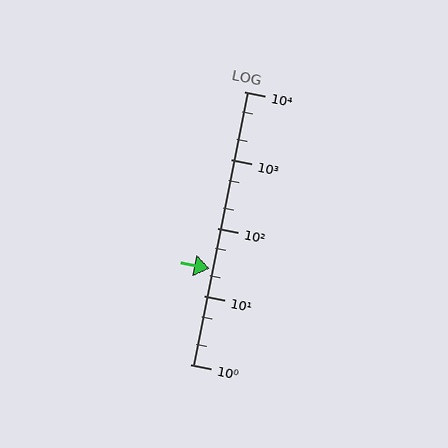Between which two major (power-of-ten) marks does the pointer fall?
The pointer is between 10 and 100.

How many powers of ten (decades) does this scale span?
The scale spans 4 decades, from 1 to 10000.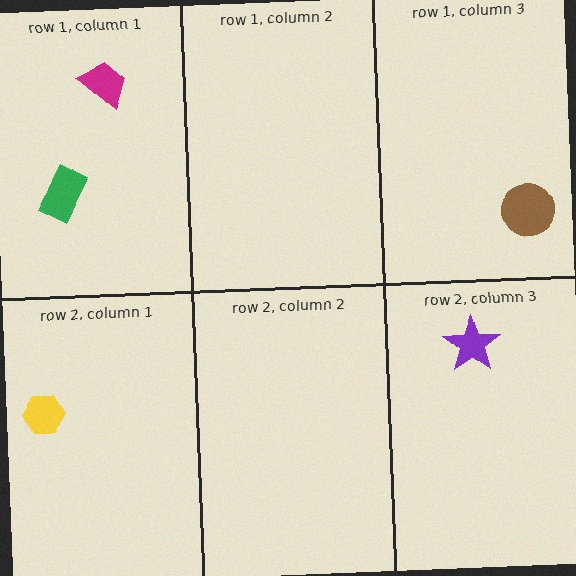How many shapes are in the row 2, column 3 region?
1.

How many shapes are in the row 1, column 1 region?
2.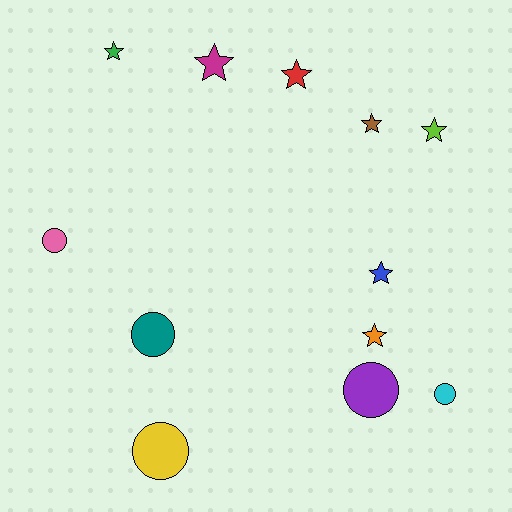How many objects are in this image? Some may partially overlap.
There are 12 objects.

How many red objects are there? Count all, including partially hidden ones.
There is 1 red object.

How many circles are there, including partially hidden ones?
There are 5 circles.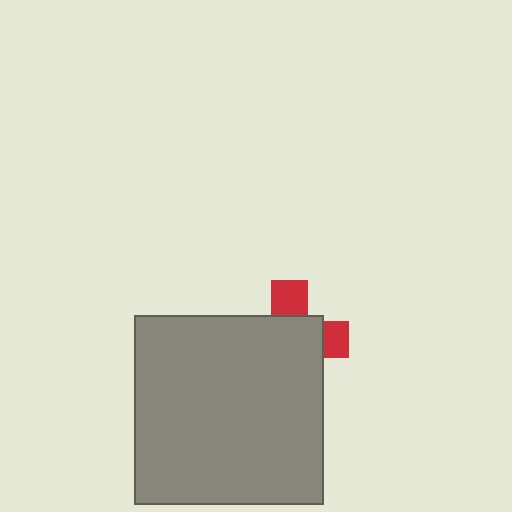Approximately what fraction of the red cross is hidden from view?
Roughly 70% of the red cross is hidden behind the gray square.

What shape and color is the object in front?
The object in front is a gray square.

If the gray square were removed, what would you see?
You would see the complete red cross.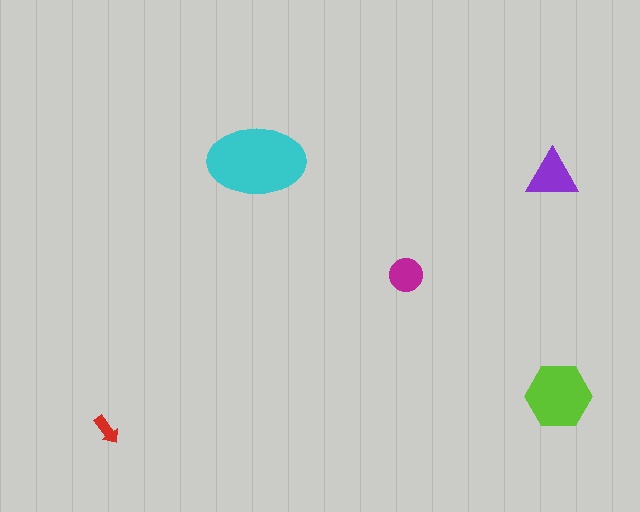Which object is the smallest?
The red arrow.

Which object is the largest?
The cyan ellipse.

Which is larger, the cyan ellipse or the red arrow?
The cyan ellipse.